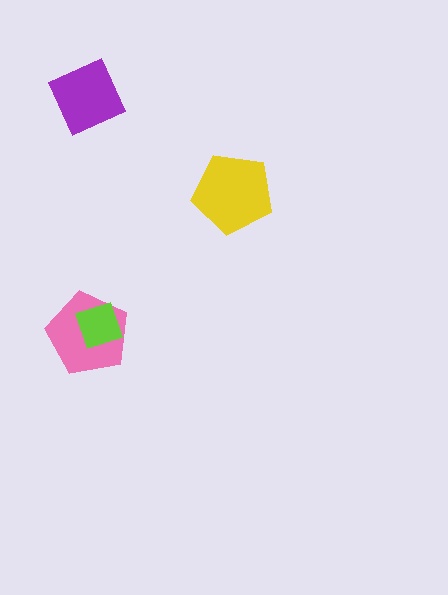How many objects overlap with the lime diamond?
1 object overlaps with the lime diamond.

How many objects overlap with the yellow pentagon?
0 objects overlap with the yellow pentagon.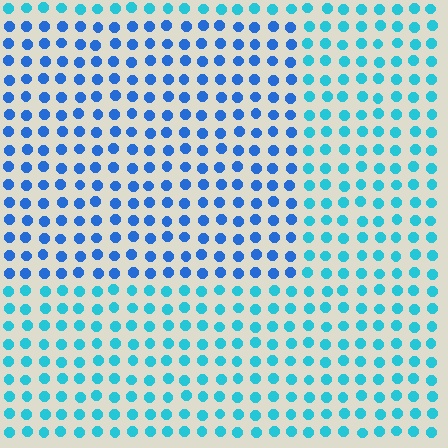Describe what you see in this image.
The image is filled with small cyan elements in a uniform arrangement. A rectangle-shaped region is visible where the elements are tinted to a slightly different hue, forming a subtle color boundary.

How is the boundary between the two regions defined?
The boundary is defined purely by a slight shift in hue (about 31 degrees). Spacing, size, and orientation are identical on both sides.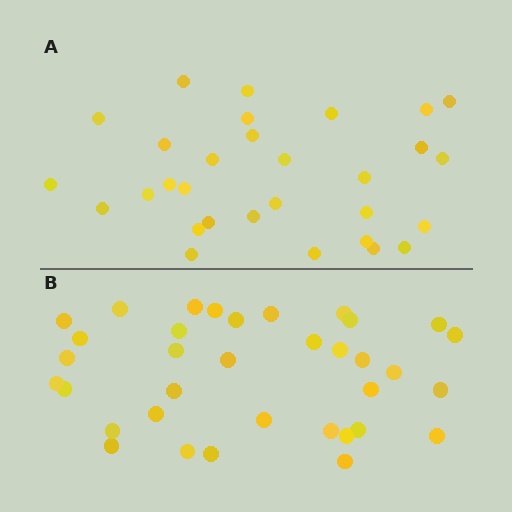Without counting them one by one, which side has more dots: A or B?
Region B (the bottom region) has more dots.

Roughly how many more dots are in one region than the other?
Region B has about 5 more dots than region A.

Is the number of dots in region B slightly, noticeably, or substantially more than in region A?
Region B has only slightly more — the two regions are fairly close. The ratio is roughly 1.2 to 1.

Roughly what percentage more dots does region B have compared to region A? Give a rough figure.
About 15% more.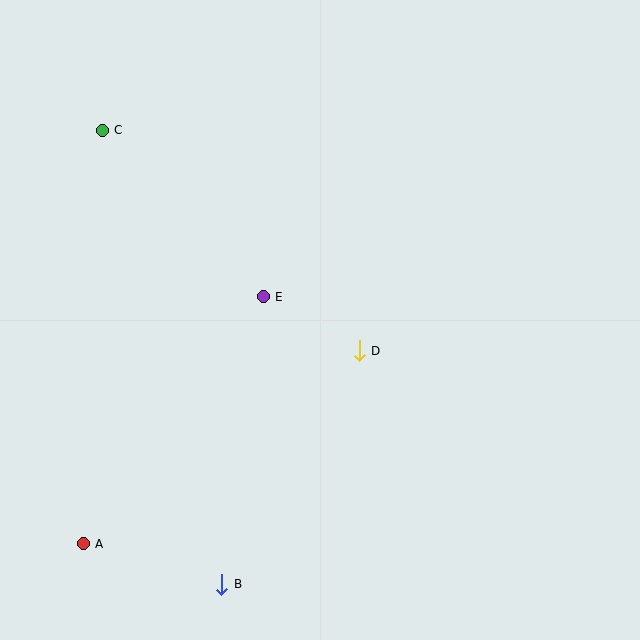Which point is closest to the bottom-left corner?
Point A is closest to the bottom-left corner.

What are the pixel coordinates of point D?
Point D is at (359, 351).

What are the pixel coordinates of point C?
Point C is at (102, 130).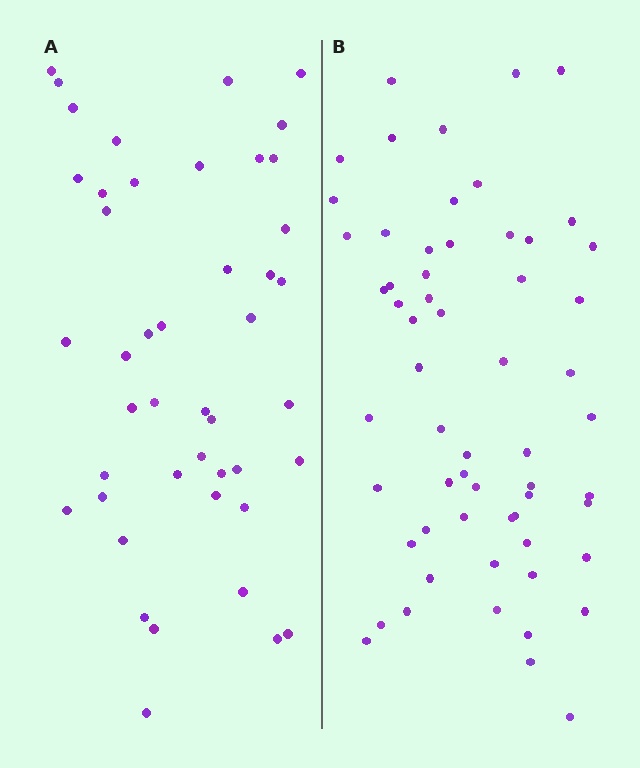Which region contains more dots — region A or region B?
Region B (the right region) has more dots.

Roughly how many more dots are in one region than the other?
Region B has approximately 15 more dots than region A.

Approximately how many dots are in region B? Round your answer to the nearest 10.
About 60 dots.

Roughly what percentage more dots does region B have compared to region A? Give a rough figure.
About 35% more.